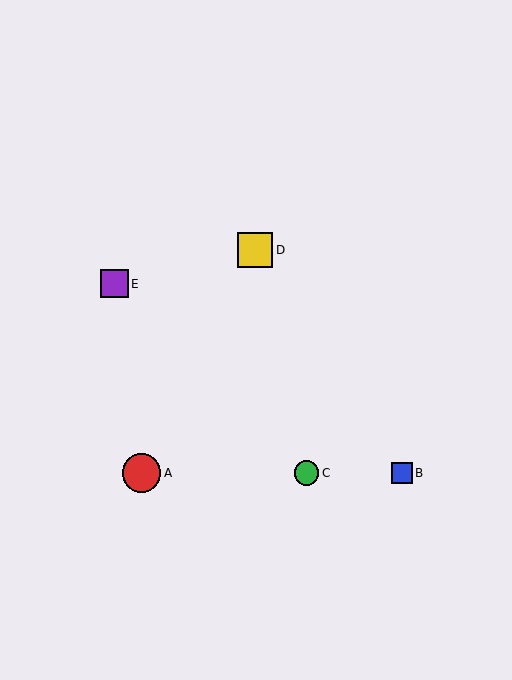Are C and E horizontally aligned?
No, C is at y≈473 and E is at y≈284.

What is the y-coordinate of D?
Object D is at y≈250.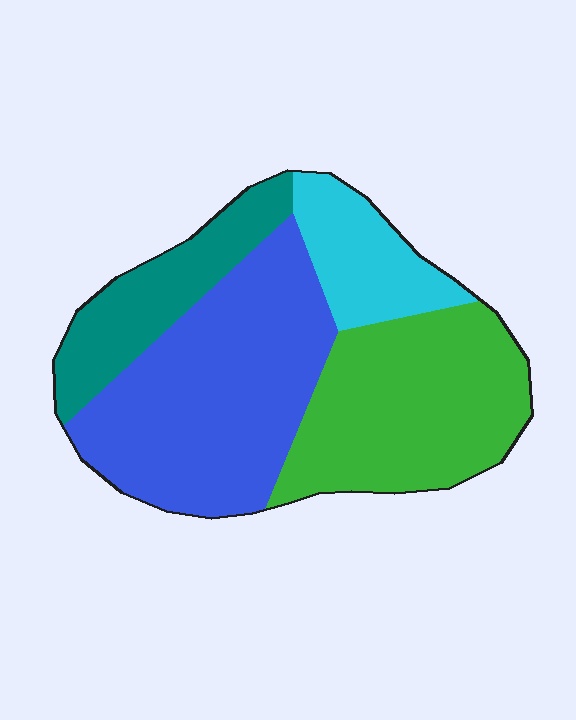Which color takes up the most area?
Blue, at roughly 40%.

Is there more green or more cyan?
Green.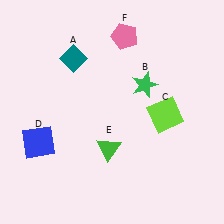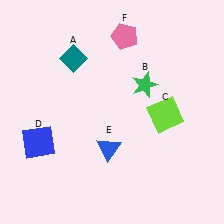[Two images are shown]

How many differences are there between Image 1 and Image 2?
There is 1 difference between the two images.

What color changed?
The triangle (E) changed from green in Image 1 to blue in Image 2.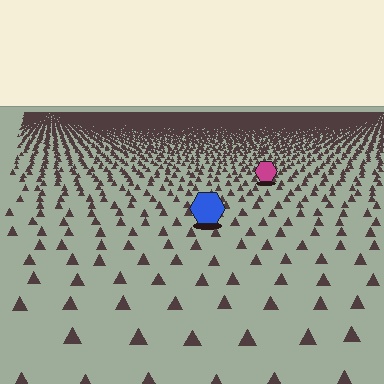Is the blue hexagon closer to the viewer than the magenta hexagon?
Yes. The blue hexagon is closer — you can tell from the texture gradient: the ground texture is coarser near it.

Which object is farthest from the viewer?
The magenta hexagon is farthest from the viewer. It appears smaller and the ground texture around it is denser.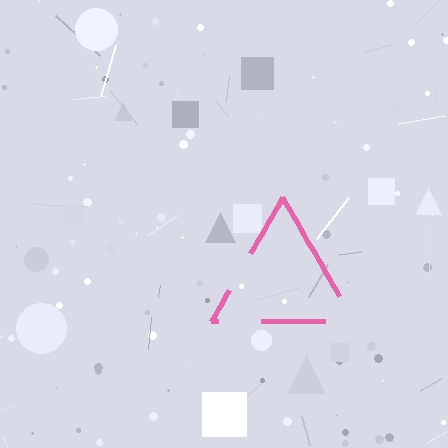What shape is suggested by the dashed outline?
The dashed outline suggests a triangle.